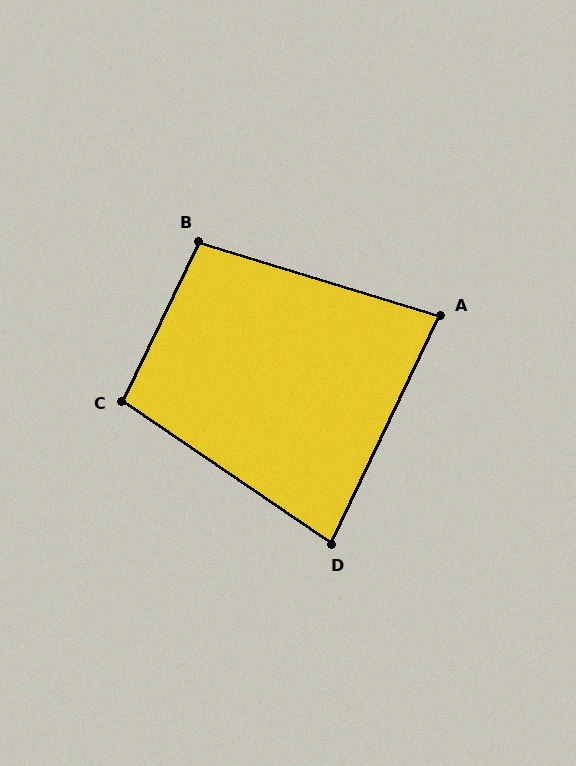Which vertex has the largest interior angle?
C, at approximately 99 degrees.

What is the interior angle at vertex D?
Approximately 81 degrees (acute).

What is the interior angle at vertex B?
Approximately 99 degrees (obtuse).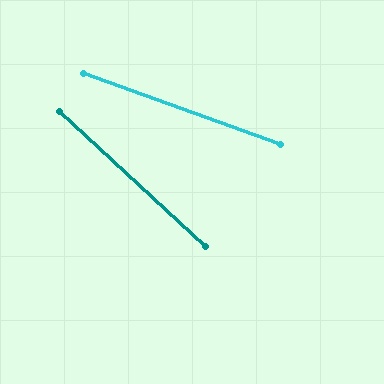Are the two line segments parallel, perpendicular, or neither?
Neither parallel nor perpendicular — they differ by about 23°.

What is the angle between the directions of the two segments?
Approximately 23 degrees.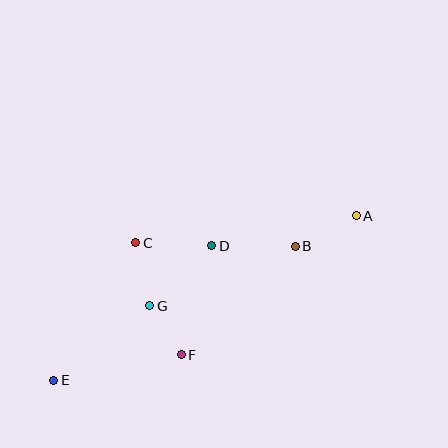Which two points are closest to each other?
Points F and G are closest to each other.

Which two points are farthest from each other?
Points A and E are farthest from each other.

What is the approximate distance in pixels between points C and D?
The distance between C and D is approximately 76 pixels.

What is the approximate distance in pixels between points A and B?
The distance between A and B is approximately 68 pixels.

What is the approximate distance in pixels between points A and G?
The distance between A and G is approximately 225 pixels.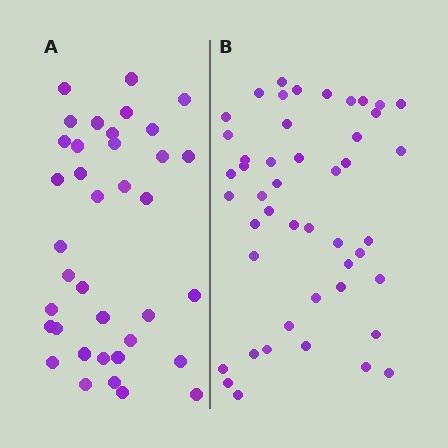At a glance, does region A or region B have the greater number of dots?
Region B (the right region) has more dots.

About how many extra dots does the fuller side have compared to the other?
Region B has roughly 10 or so more dots than region A.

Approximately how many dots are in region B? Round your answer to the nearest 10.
About 50 dots. (The exact count is 47, which rounds to 50.)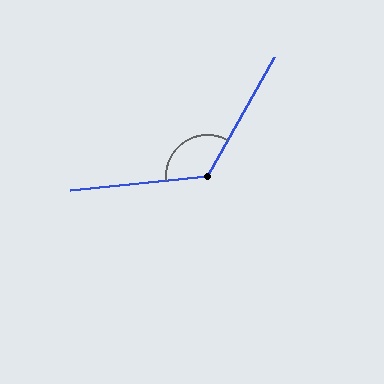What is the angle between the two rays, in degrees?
Approximately 125 degrees.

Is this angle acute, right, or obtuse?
It is obtuse.